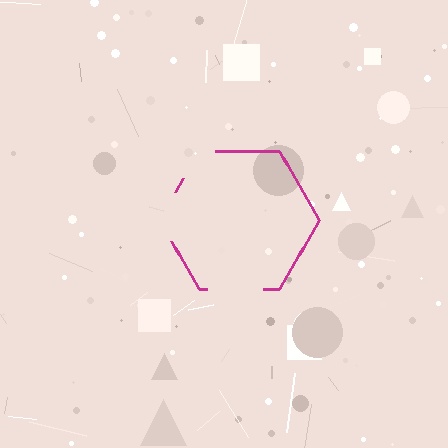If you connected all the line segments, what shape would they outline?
They would outline a hexagon.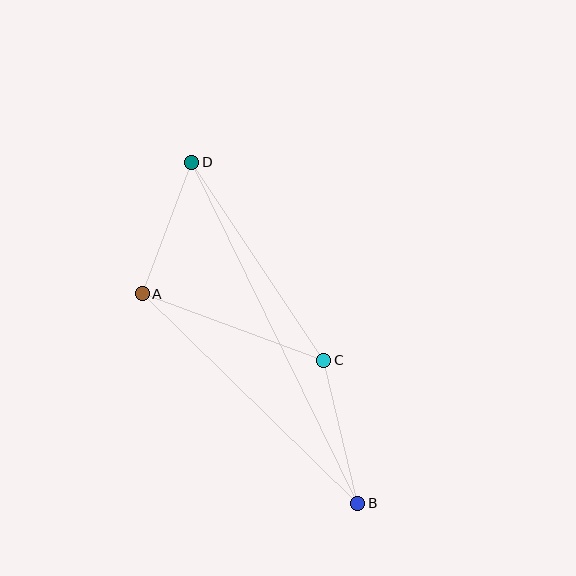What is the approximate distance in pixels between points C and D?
The distance between C and D is approximately 238 pixels.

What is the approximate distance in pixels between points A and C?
The distance between A and C is approximately 193 pixels.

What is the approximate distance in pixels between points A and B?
The distance between A and B is approximately 300 pixels.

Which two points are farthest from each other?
Points B and D are farthest from each other.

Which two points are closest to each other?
Points A and D are closest to each other.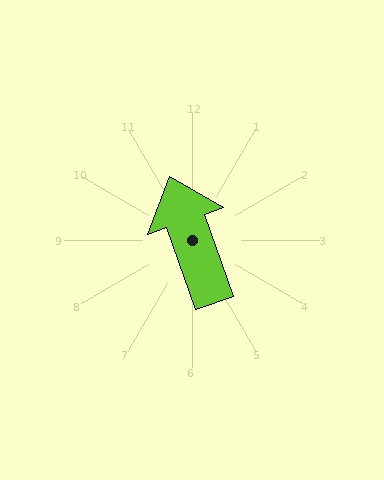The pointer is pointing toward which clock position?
Roughly 11 o'clock.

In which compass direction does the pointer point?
North.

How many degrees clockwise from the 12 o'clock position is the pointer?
Approximately 340 degrees.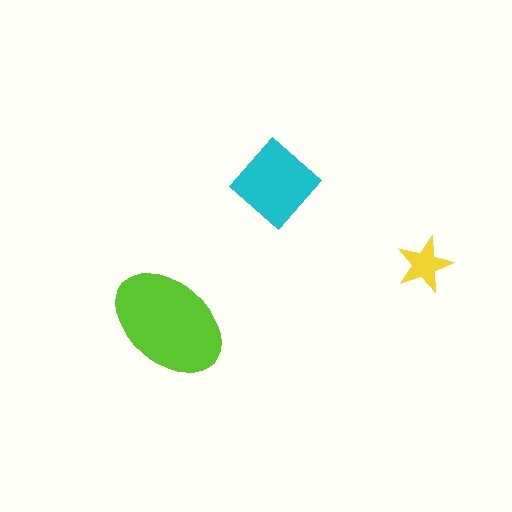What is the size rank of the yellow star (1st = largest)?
3rd.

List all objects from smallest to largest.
The yellow star, the cyan diamond, the lime ellipse.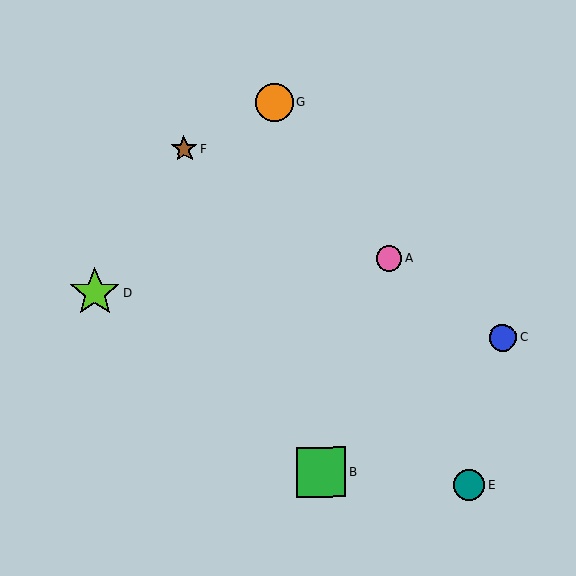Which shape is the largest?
The lime star (labeled D) is the largest.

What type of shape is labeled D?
Shape D is a lime star.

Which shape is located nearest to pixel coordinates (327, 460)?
The green square (labeled B) at (321, 472) is nearest to that location.